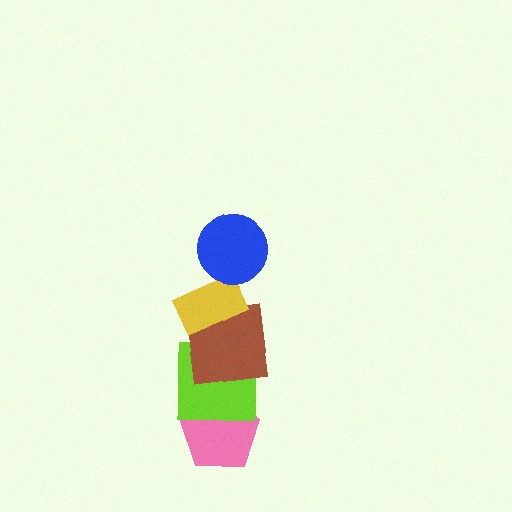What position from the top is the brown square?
The brown square is 3rd from the top.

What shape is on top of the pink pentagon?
The lime square is on top of the pink pentagon.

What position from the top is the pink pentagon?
The pink pentagon is 5th from the top.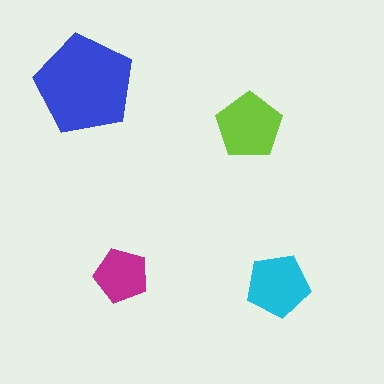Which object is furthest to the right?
The cyan pentagon is rightmost.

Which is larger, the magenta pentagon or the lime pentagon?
The lime one.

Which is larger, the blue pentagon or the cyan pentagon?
The blue one.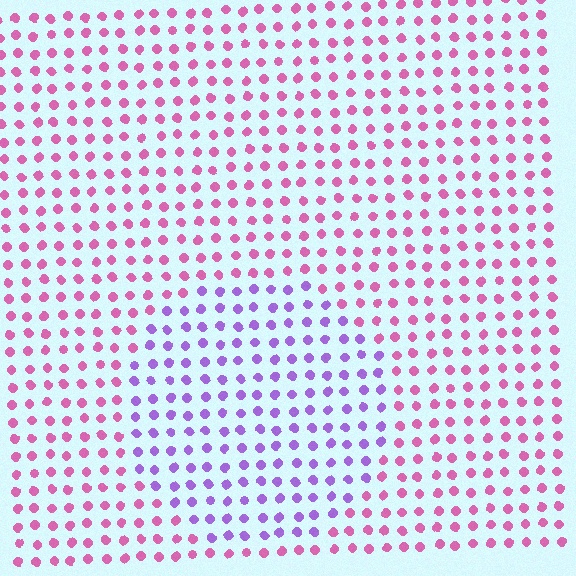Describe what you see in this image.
The image is filled with small pink elements in a uniform arrangement. A circle-shaped region is visible where the elements are tinted to a slightly different hue, forming a subtle color boundary.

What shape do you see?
I see a circle.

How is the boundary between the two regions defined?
The boundary is defined purely by a slight shift in hue (about 49 degrees). Spacing, size, and orientation are identical on both sides.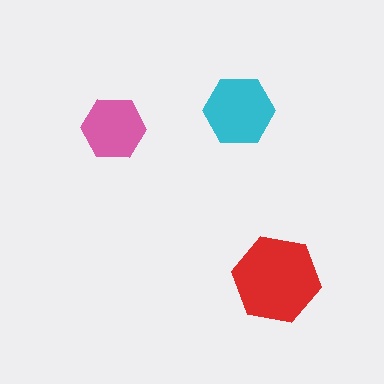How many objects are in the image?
There are 3 objects in the image.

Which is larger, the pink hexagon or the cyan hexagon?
The cyan one.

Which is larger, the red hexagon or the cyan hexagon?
The red one.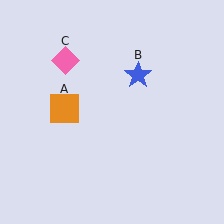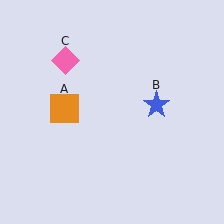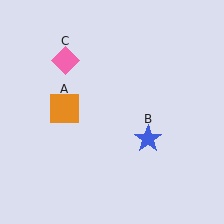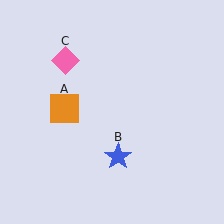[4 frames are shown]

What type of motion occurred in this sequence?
The blue star (object B) rotated clockwise around the center of the scene.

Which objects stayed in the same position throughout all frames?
Orange square (object A) and pink diamond (object C) remained stationary.